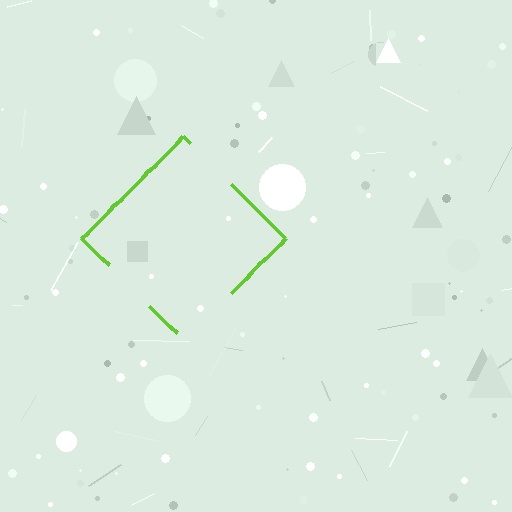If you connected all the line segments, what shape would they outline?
They would outline a diamond.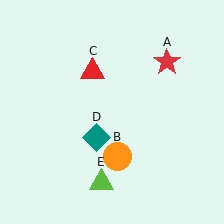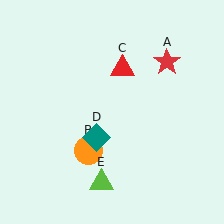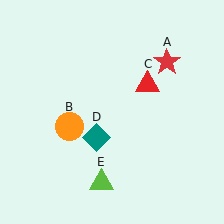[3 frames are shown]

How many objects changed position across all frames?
2 objects changed position: orange circle (object B), red triangle (object C).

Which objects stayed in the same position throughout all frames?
Red star (object A) and teal diamond (object D) and lime triangle (object E) remained stationary.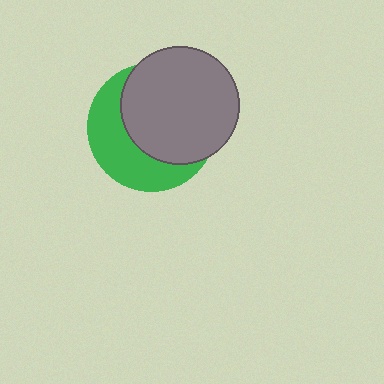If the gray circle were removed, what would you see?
You would see the complete green circle.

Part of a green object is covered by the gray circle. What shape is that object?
It is a circle.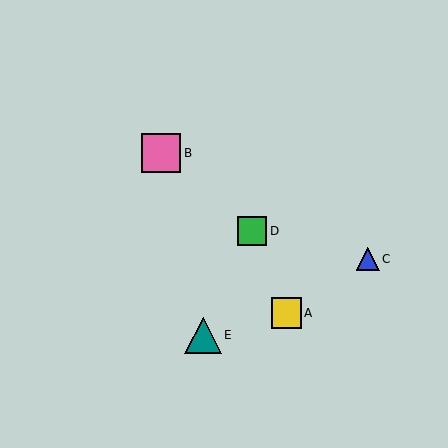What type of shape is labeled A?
Shape A is a yellow square.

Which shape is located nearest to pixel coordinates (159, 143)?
The pink square (labeled B) at (161, 153) is nearest to that location.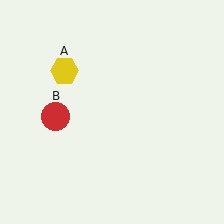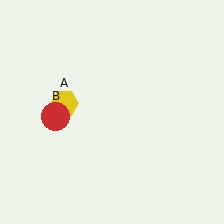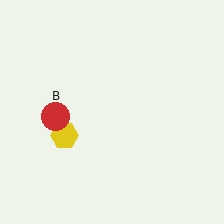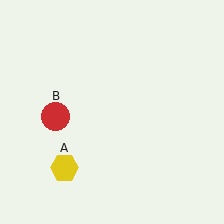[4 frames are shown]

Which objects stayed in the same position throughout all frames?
Red circle (object B) remained stationary.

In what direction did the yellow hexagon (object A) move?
The yellow hexagon (object A) moved down.